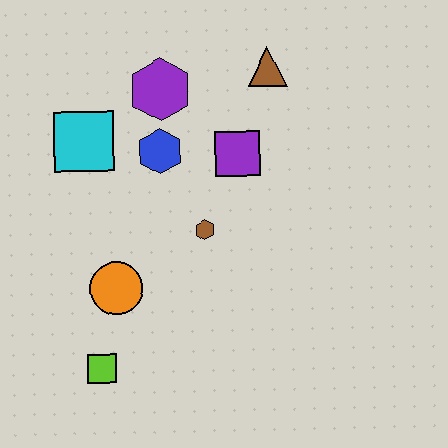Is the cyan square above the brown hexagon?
Yes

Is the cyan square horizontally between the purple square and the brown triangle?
No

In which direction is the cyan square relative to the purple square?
The cyan square is to the left of the purple square.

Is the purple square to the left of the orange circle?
No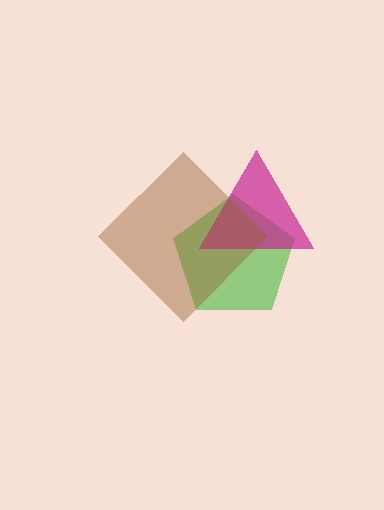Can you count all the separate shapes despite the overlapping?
Yes, there are 3 separate shapes.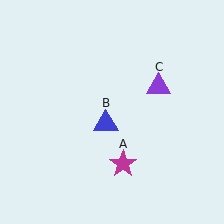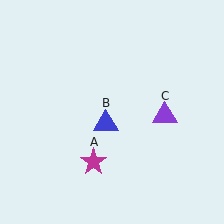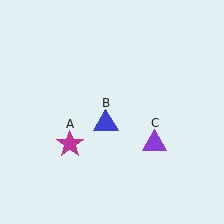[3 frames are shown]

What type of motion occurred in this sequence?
The magenta star (object A), purple triangle (object C) rotated clockwise around the center of the scene.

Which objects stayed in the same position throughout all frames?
Blue triangle (object B) remained stationary.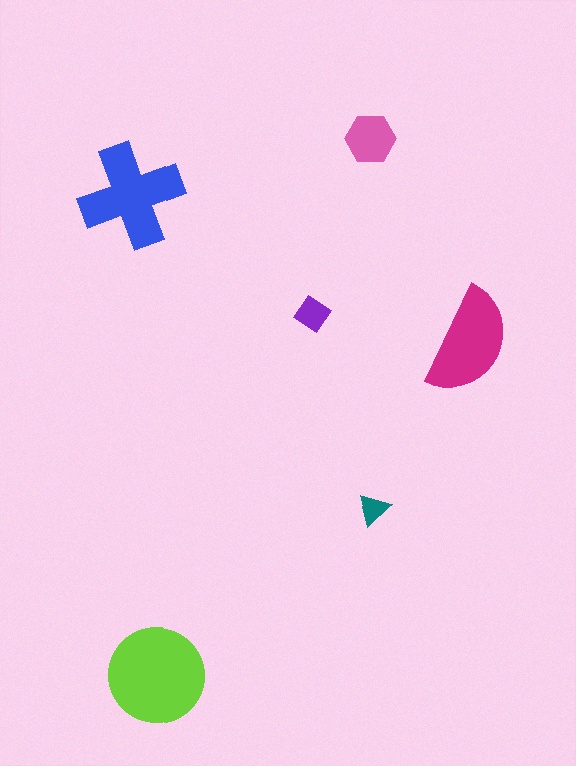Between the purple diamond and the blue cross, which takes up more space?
The blue cross.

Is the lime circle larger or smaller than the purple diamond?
Larger.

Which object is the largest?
The lime circle.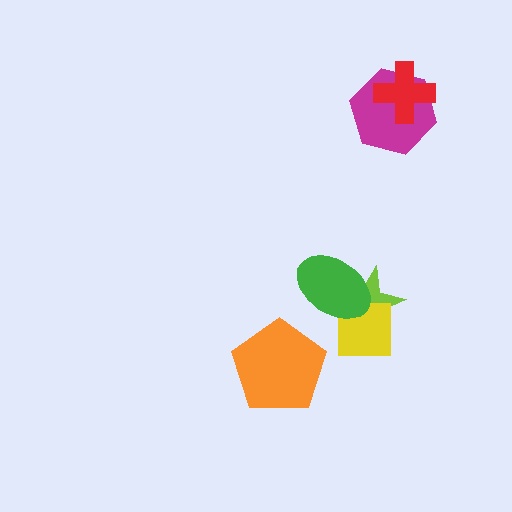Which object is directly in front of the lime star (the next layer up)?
The yellow square is directly in front of the lime star.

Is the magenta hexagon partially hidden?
Yes, it is partially covered by another shape.